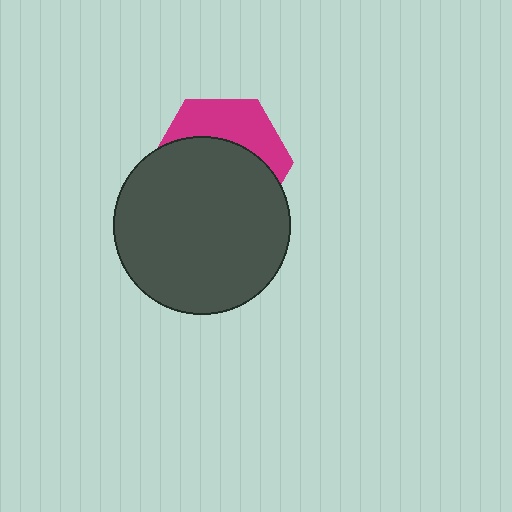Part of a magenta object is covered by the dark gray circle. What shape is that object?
It is a hexagon.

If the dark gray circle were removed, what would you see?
You would see the complete magenta hexagon.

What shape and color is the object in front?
The object in front is a dark gray circle.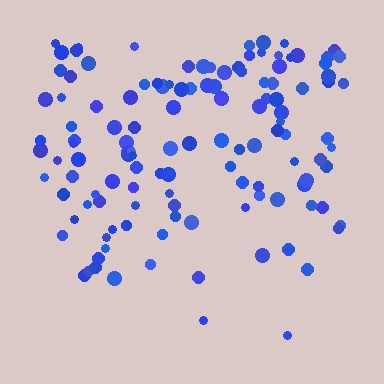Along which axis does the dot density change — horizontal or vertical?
Vertical.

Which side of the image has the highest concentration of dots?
The top.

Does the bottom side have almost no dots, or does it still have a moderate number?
Still a moderate number, just noticeably fewer than the top.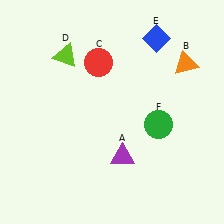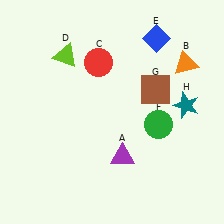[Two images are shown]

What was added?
A brown square (G), a teal star (H) were added in Image 2.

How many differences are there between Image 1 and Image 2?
There are 2 differences between the two images.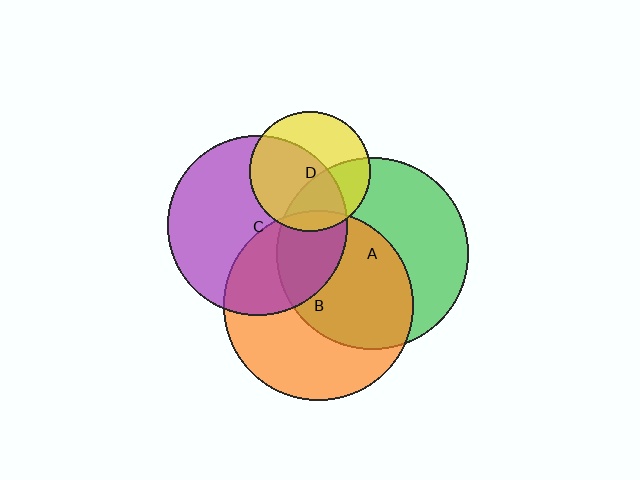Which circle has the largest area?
Circle A (green).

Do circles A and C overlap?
Yes.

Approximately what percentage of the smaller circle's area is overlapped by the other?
Approximately 25%.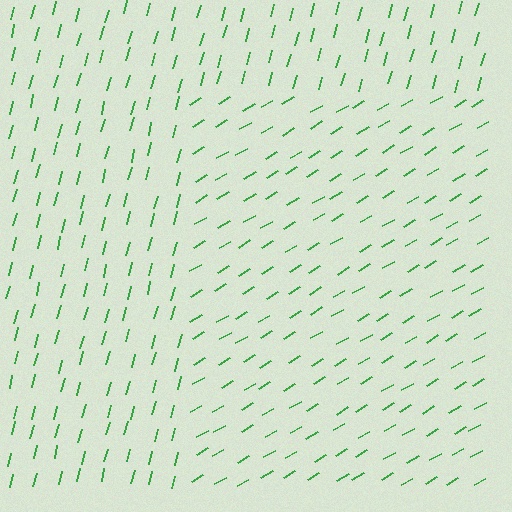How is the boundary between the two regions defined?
The boundary is defined purely by a change in line orientation (approximately 45 degrees difference). All lines are the same color and thickness.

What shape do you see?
I see a rectangle.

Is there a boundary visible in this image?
Yes, there is a texture boundary formed by a change in line orientation.